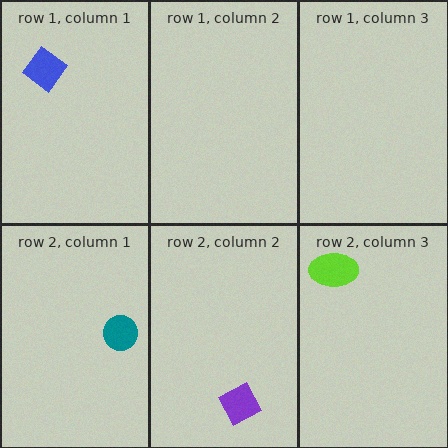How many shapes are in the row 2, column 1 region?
1.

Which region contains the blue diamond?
The row 1, column 1 region.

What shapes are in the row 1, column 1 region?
The blue diamond.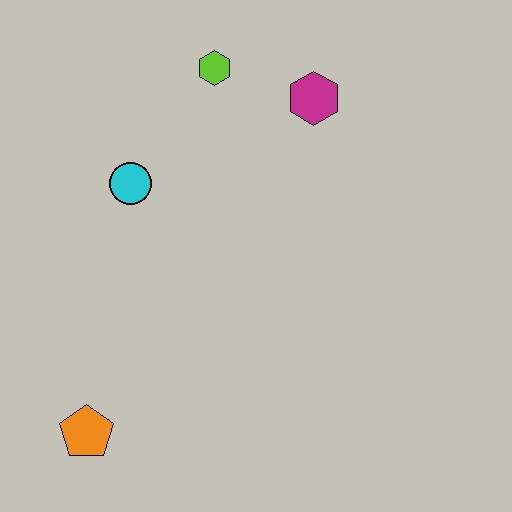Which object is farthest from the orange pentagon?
The magenta hexagon is farthest from the orange pentagon.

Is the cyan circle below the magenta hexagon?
Yes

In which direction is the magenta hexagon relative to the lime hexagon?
The magenta hexagon is to the right of the lime hexagon.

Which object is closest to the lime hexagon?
The magenta hexagon is closest to the lime hexagon.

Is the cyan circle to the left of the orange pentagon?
No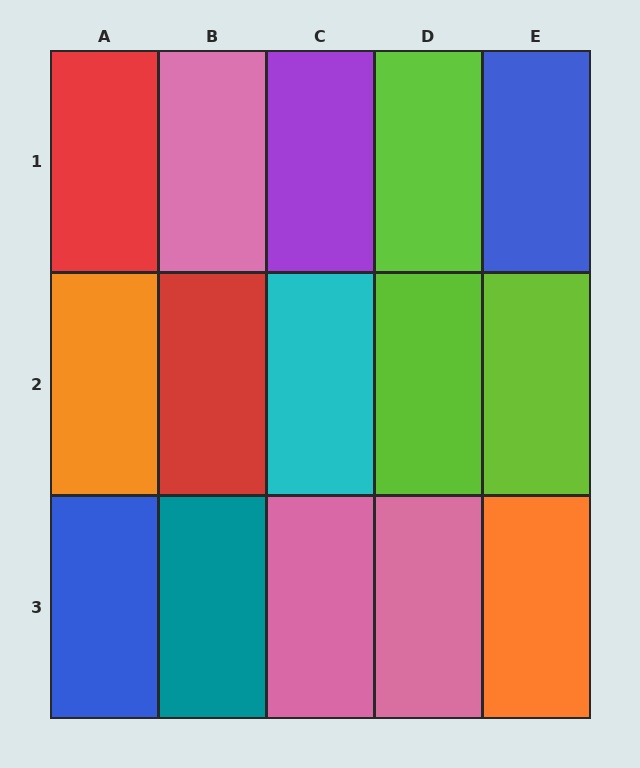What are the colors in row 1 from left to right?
Red, pink, purple, lime, blue.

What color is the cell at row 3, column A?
Blue.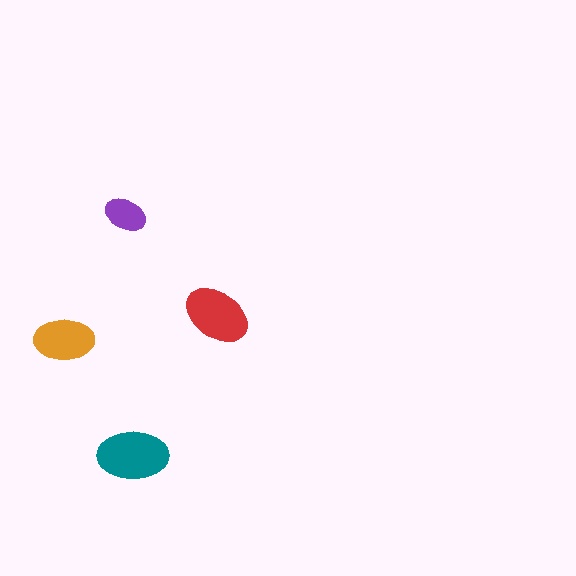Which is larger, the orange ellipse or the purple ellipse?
The orange one.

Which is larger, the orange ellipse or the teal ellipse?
The teal one.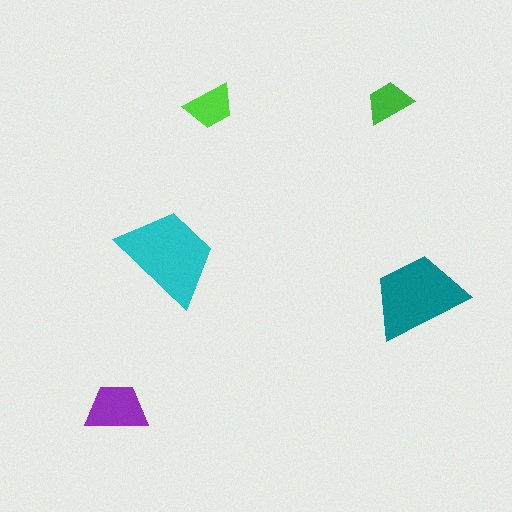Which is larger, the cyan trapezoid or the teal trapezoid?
The cyan one.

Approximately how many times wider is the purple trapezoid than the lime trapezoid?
About 1.5 times wider.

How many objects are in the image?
There are 5 objects in the image.